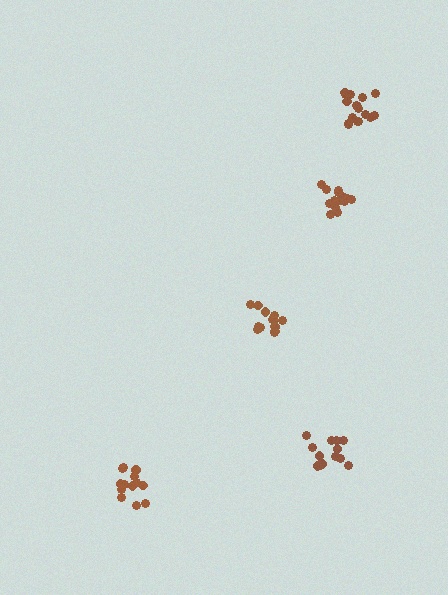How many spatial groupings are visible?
There are 5 spatial groupings.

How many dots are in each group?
Group 1: 14 dots, Group 2: 17 dots, Group 3: 13 dots, Group 4: 16 dots, Group 5: 13 dots (73 total).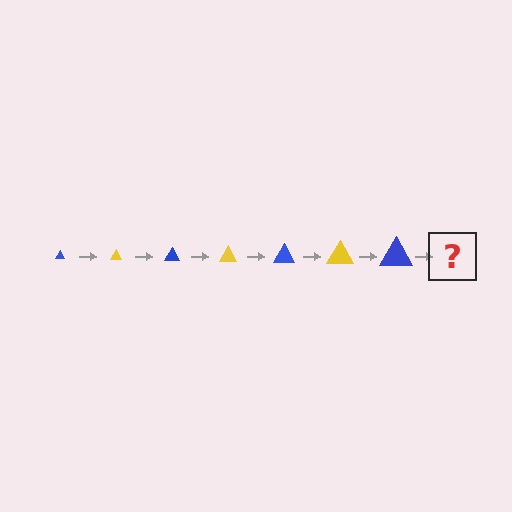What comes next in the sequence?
The next element should be a yellow triangle, larger than the previous one.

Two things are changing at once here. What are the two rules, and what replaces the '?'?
The two rules are that the triangle grows larger each step and the color cycles through blue and yellow. The '?' should be a yellow triangle, larger than the previous one.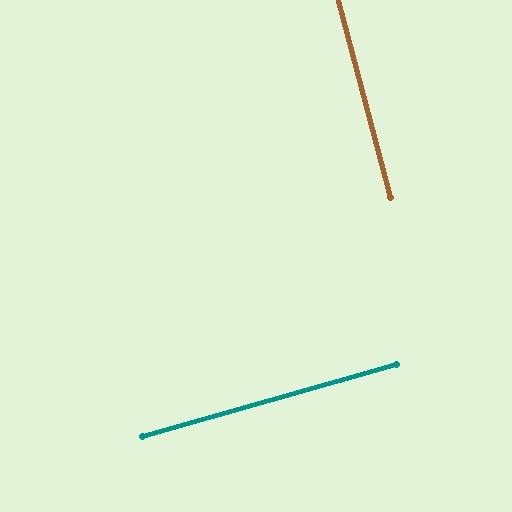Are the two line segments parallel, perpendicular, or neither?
Perpendicular — they meet at approximately 89°.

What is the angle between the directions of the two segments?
Approximately 89 degrees.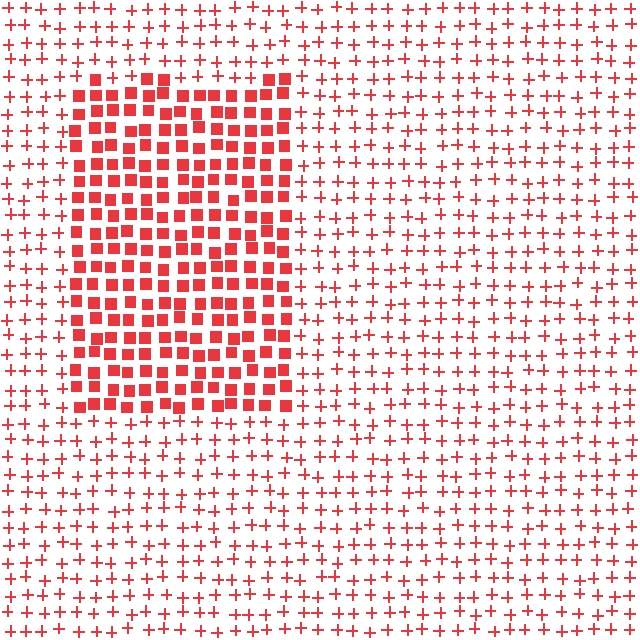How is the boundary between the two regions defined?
The boundary is defined by a change in element shape: squares inside vs. plus signs outside. All elements share the same color and spacing.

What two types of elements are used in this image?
The image uses squares inside the rectangle region and plus signs outside it.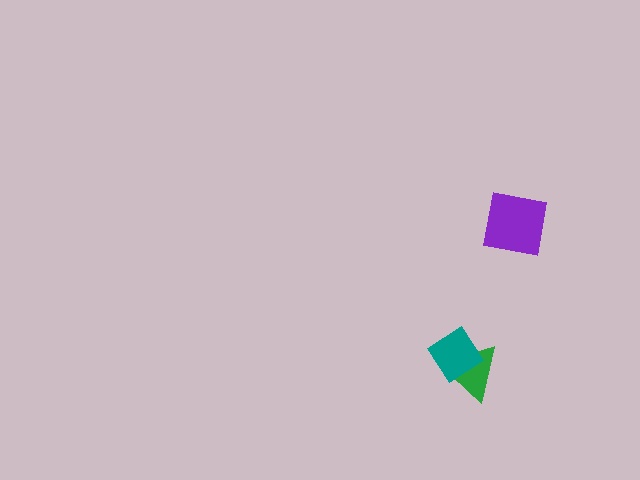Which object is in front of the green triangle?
The teal diamond is in front of the green triangle.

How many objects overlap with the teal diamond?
1 object overlaps with the teal diamond.